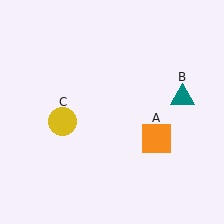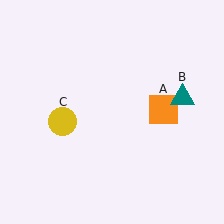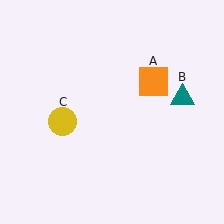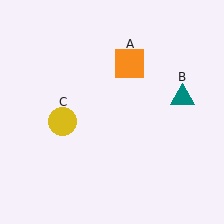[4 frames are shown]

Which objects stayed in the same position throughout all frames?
Teal triangle (object B) and yellow circle (object C) remained stationary.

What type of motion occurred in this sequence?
The orange square (object A) rotated counterclockwise around the center of the scene.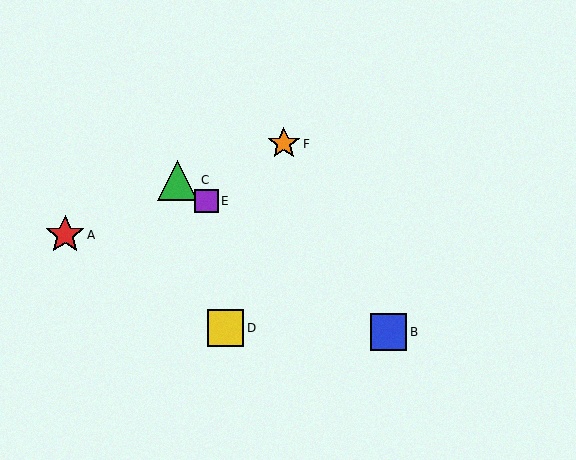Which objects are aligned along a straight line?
Objects B, C, E are aligned along a straight line.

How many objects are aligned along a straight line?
3 objects (B, C, E) are aligned along a straight line.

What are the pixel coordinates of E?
Object E is at (206, 201).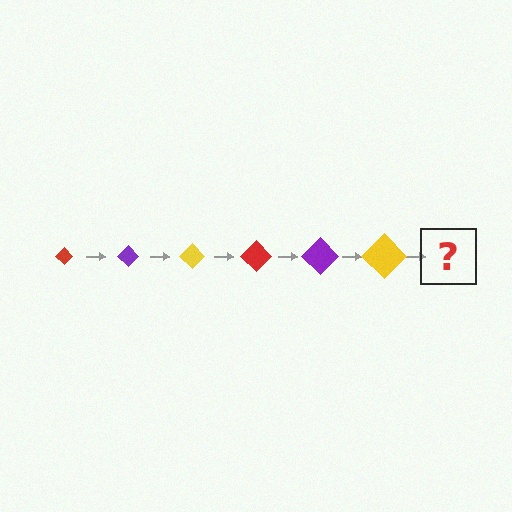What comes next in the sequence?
The next element should be a red diamond, larger than the previous one.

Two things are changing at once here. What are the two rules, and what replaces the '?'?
The two rules are that the diamond grows larger each step and the color cycles through red, purple, and yellow. The '?' should be a red diamond, larger than the previous one.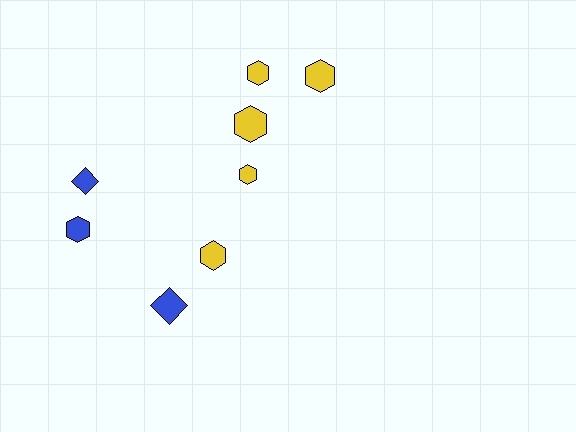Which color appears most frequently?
Yellow, with 5 objects.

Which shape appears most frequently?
Hexagon, with 6 objects.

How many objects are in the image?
There are 8 objects.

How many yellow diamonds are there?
There are no yellow diamonds.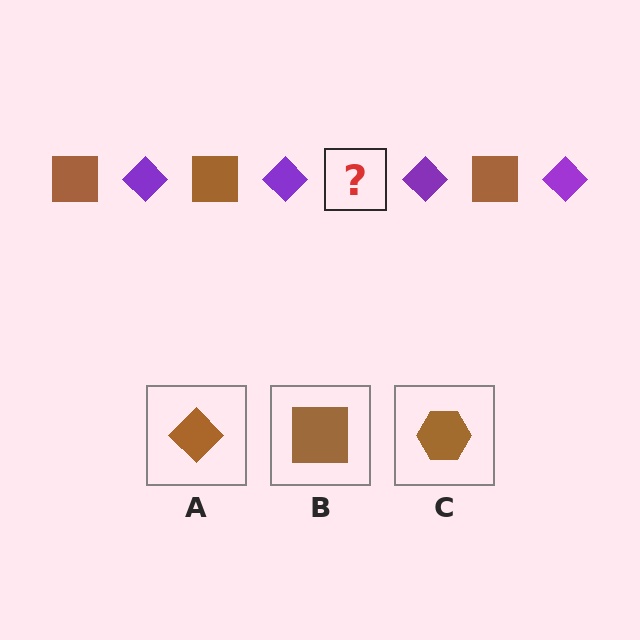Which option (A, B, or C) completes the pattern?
B.